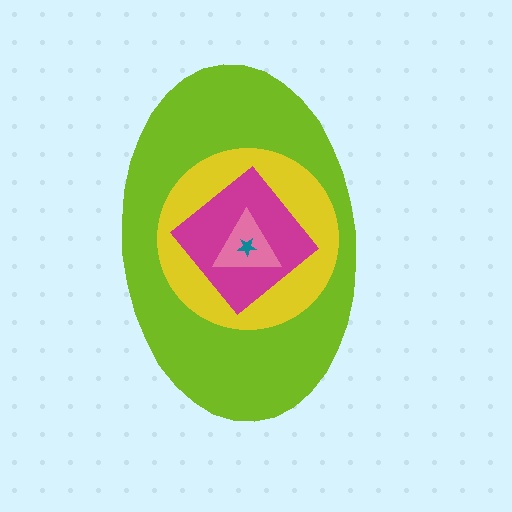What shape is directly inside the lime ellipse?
The yellow circle.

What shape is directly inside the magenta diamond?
The pink triangle.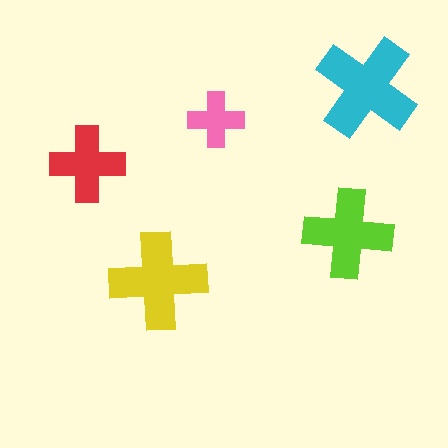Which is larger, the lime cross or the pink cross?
The lime one.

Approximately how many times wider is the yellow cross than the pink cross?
About 1.5 times wider.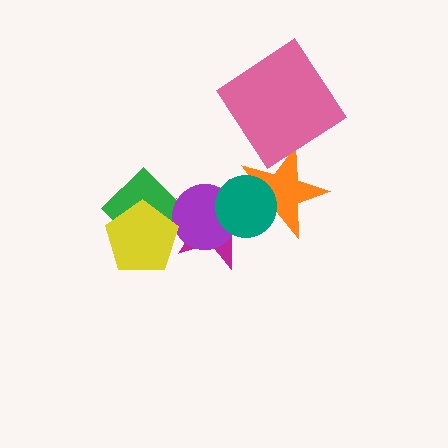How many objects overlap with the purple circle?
3 objects overlap with the purple circle.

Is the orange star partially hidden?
Yes, it is partially covered by another shape.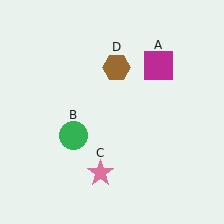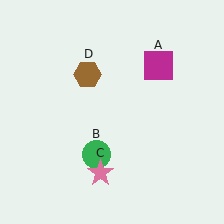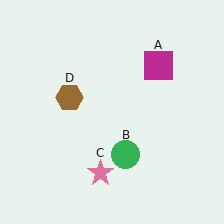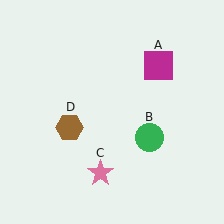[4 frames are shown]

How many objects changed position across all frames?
2 objects changed position: green circle (object B), brown hexagon (object D).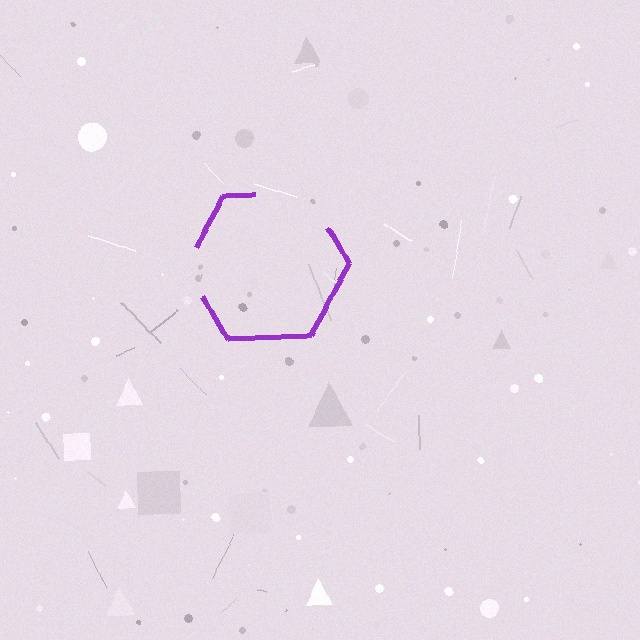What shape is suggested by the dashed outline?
The dashed outline suggests a hexagon.